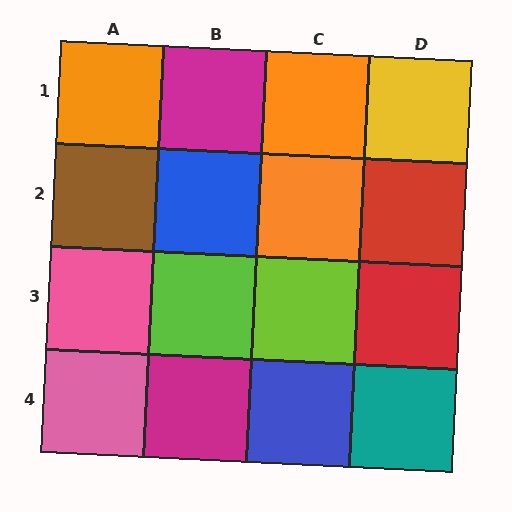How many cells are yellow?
1 cell is yellow.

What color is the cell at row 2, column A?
Brown.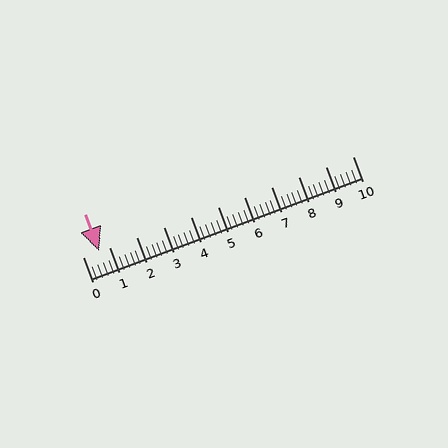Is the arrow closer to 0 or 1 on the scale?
The arrow is closer to 1.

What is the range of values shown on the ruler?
The ruler shows values from 0 to 10.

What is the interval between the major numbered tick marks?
The major tick marks are spaced 1 units apart.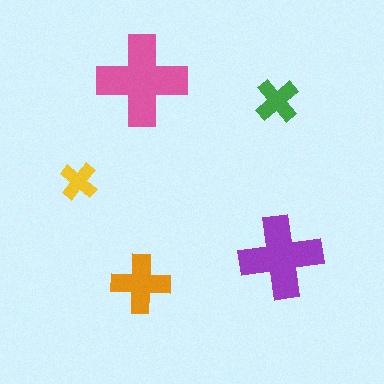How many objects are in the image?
There are 5 objects in the image.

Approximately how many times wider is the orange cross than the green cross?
About 1.5 times wider.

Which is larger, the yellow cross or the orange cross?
The orange one.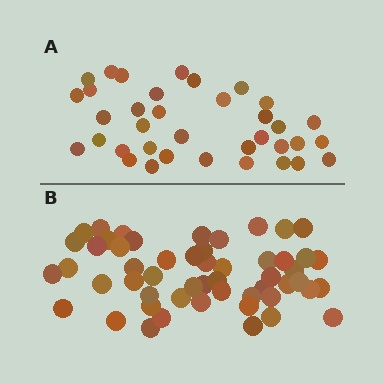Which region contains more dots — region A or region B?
Region B (the bottom region) has more dots.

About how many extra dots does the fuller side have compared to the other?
Region B has approximately 15 more dots than region A.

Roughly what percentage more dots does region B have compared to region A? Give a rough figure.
About 45% more.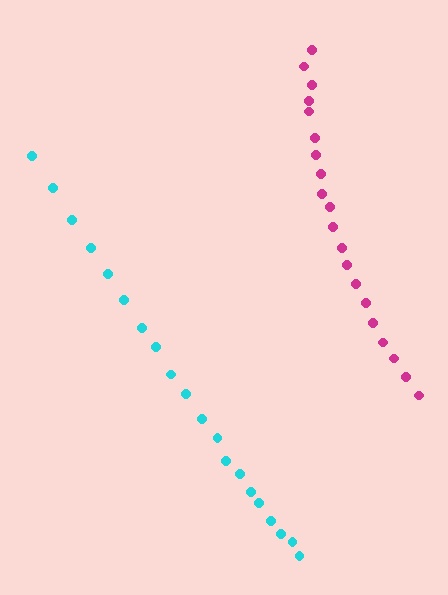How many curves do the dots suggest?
There are 2 distinct paths.